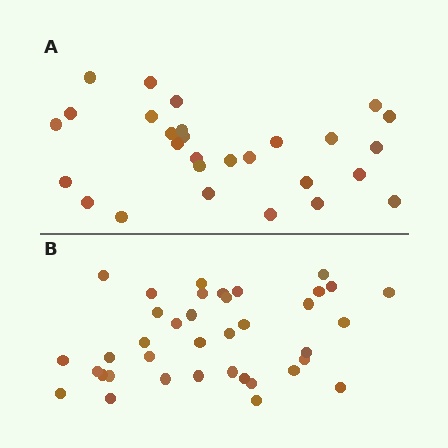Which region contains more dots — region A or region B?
Region B (the bottom region) has more dots.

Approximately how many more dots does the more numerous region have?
Region B has roughly 10 or so more dots than region A.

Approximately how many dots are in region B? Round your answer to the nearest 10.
About 40 dots. (The exact count is 38, which rounds to 40.)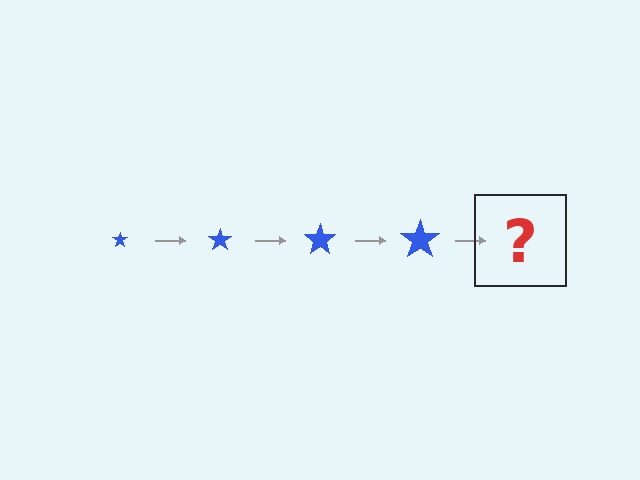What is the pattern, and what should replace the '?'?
The pattern is that the star gets progressively larger each step. The '?' should be a blue star, larger than the previous one.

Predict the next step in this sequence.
The next step is a blue star, larger than the previous one.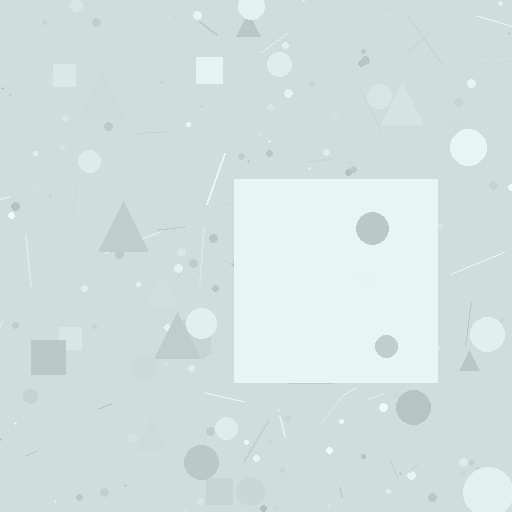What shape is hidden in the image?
A square is hidden in the image.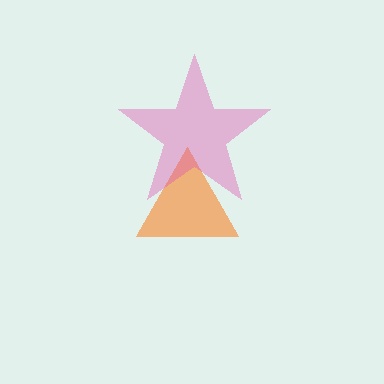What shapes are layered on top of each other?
The layered shapes are: an orange triangle, a pink star.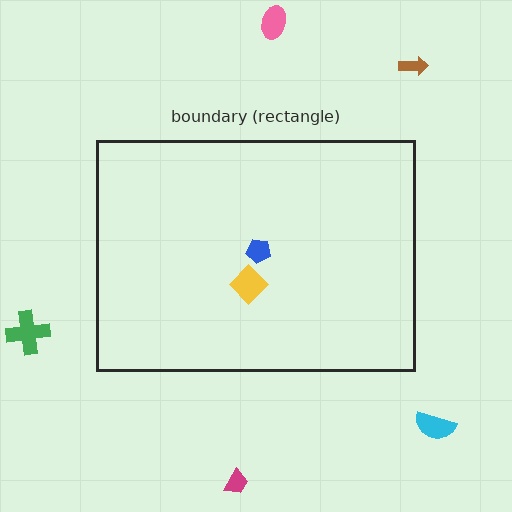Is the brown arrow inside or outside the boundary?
Outside.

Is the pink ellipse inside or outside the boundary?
Outside.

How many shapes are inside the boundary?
2 inside, 5 outside.